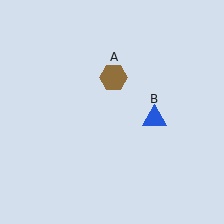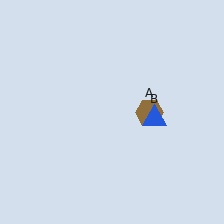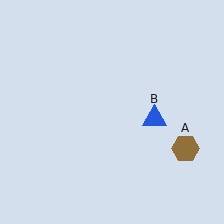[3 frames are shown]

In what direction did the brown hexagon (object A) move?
The brown hexagon (object A) moved down and to the right.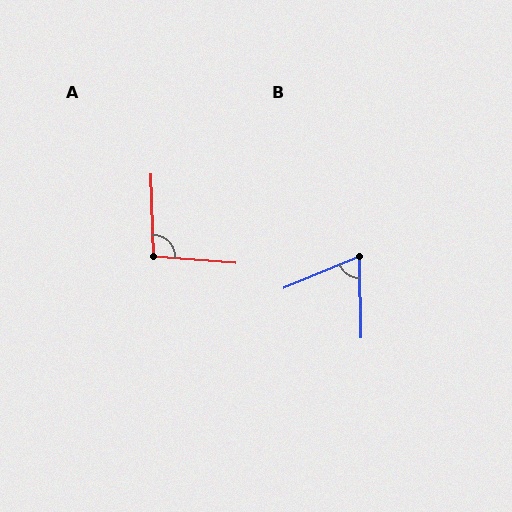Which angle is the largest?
A, at approximately 96 degrees.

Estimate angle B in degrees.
Approximately 68 degrees.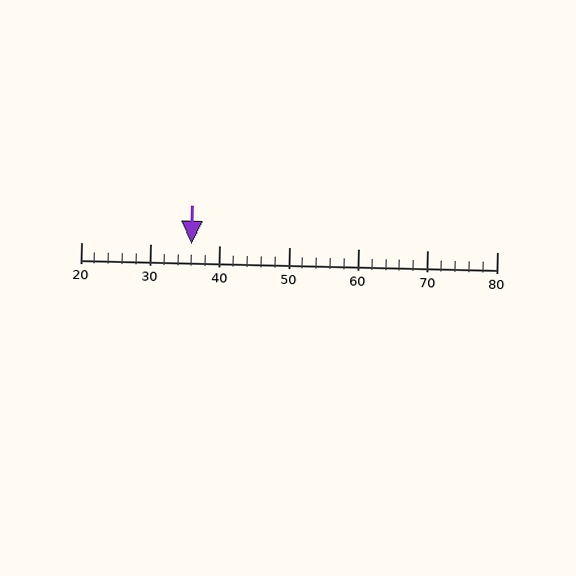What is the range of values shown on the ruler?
The ruler shows values from 20 to 80.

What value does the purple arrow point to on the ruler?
The purple arrow points to approximately 36.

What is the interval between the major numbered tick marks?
The major tick marks are spaced 10 units apart.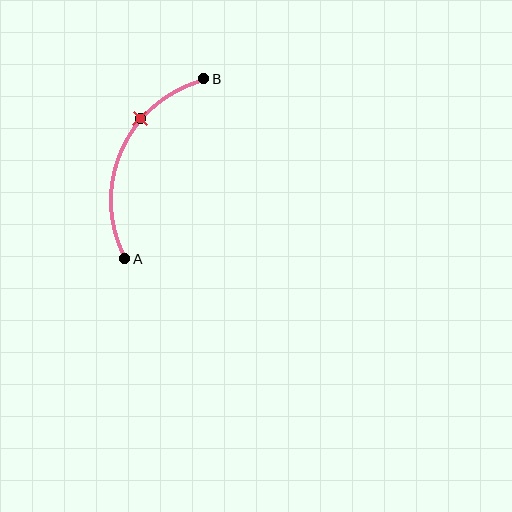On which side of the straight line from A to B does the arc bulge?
The arc bulges to the left of the straight line connecting A and B.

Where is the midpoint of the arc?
The arc midpoint is the point on the curve farthest from the straight line joining A and B. It sits to the left of that line.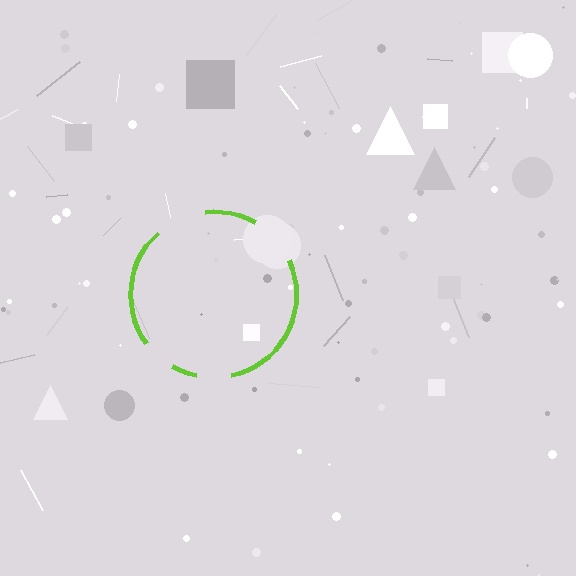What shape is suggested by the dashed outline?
The dashed outline suggests a circle.